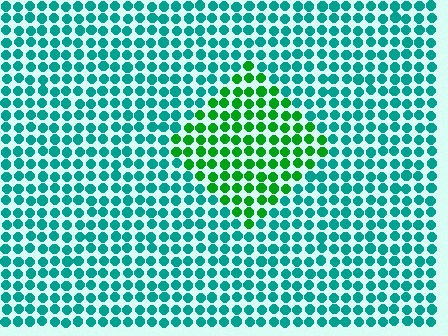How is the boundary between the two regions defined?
The boundary is defined purely by a slight shift in hue (about 45 degrees). Spacing, size, and orientation are identical on both sides.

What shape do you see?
I see a diamond.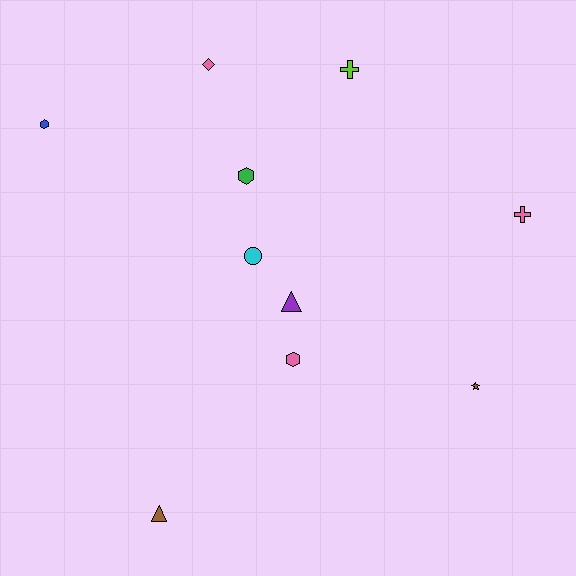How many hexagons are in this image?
There are 3 hexagons.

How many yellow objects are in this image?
There are no yellow objects.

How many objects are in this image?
There are 10 objects.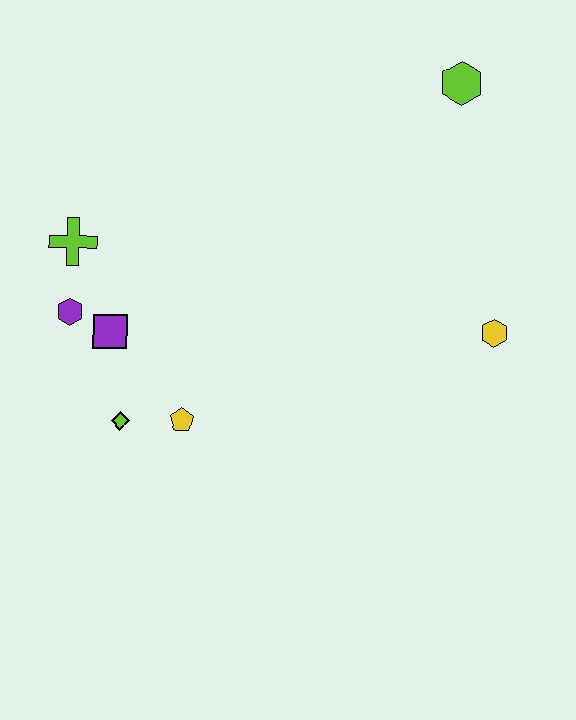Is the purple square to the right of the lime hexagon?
No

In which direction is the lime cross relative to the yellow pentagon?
The lime cross is above the yellow pentagon.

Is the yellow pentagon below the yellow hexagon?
Yes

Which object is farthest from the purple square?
The lime hexagon is farthest from the purple square.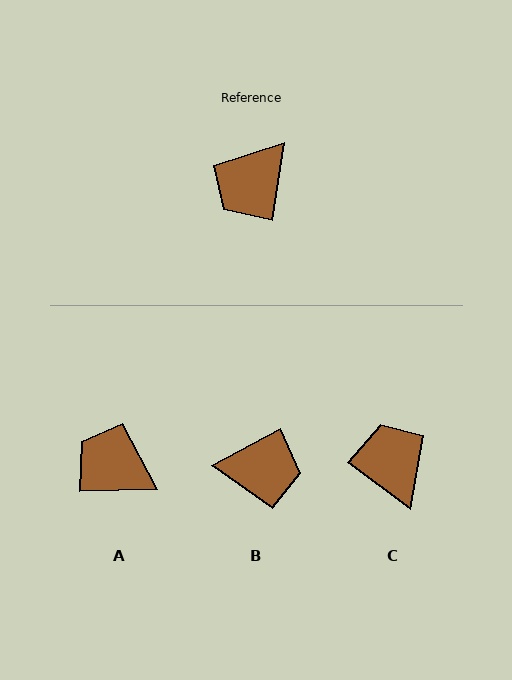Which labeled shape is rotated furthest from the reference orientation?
B, about 127 degrees away.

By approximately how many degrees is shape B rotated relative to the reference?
Approximately 127 degrees counter-clockwise.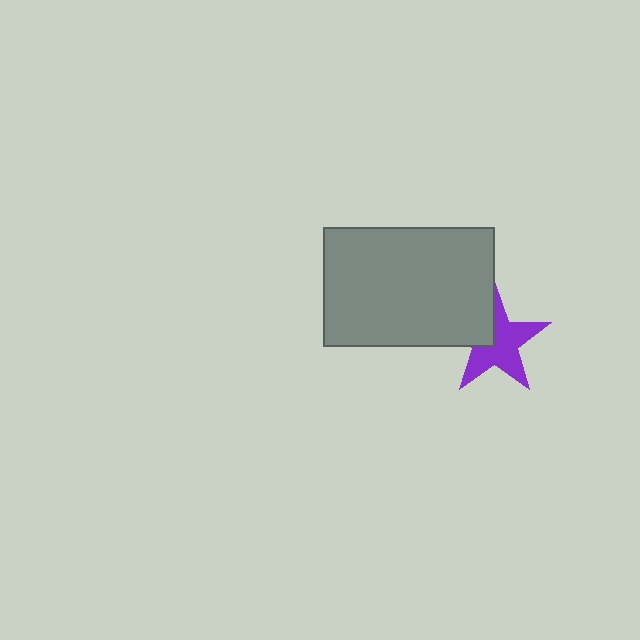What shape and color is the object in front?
The object in front is a gray rectangle.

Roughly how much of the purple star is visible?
Most of it is visible (roughly 67%).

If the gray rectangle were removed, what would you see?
You would see the complete purple star.